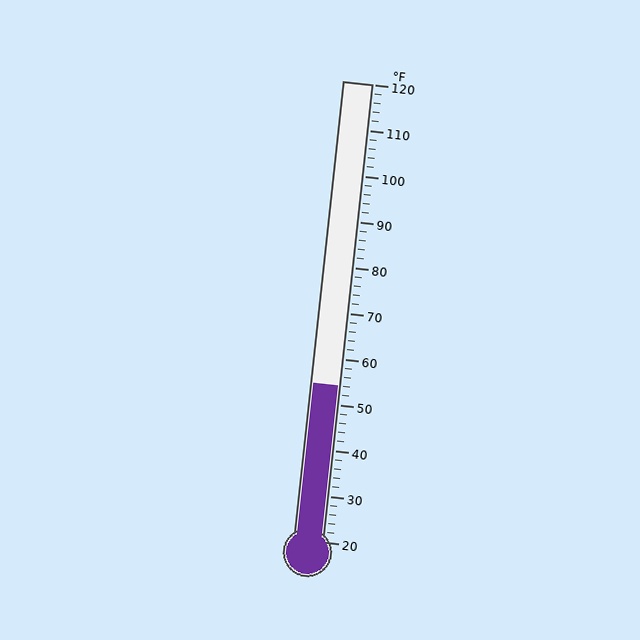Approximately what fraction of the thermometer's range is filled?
The thermometer is filled to approximately 35% of its range.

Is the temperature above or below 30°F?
The temperature is above 30°F.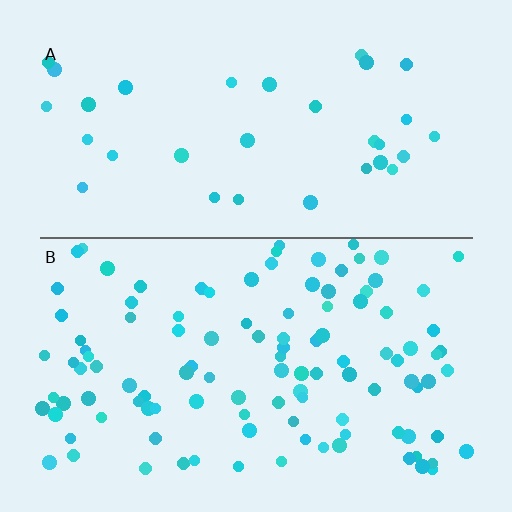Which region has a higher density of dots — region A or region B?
B (the bottom).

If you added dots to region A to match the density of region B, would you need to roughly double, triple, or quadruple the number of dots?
Approximately triple.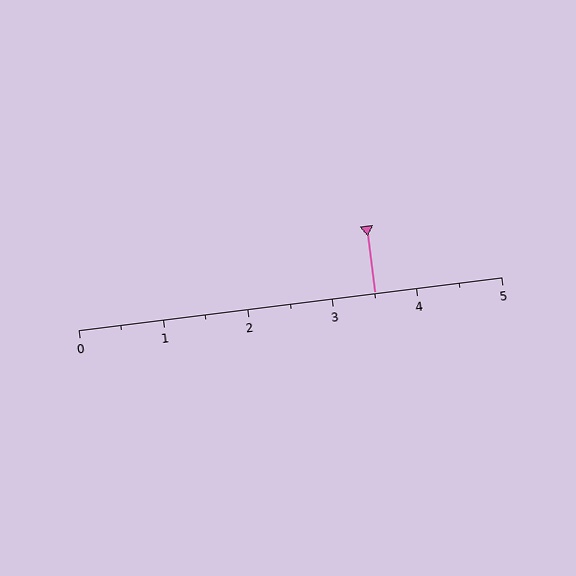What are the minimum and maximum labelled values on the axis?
The axis runs from 0 to 5.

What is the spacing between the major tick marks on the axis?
The major ticks are spaced 1 apart.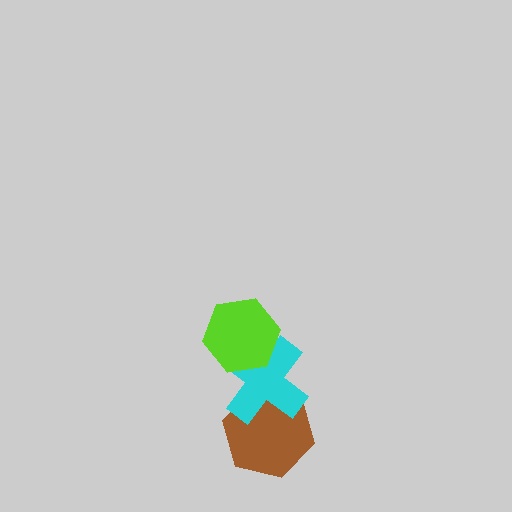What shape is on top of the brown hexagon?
The cyan cross is on top of the brown hexagon.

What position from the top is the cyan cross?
The cyan cross is 2nd from the top.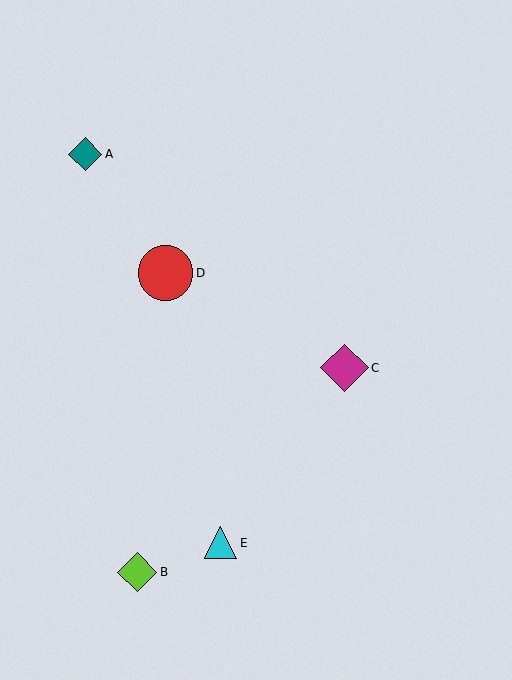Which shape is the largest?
The red circle (labeled D) is the largest.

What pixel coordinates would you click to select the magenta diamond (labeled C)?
Click at (344, 368) to select the magenta diamond C.